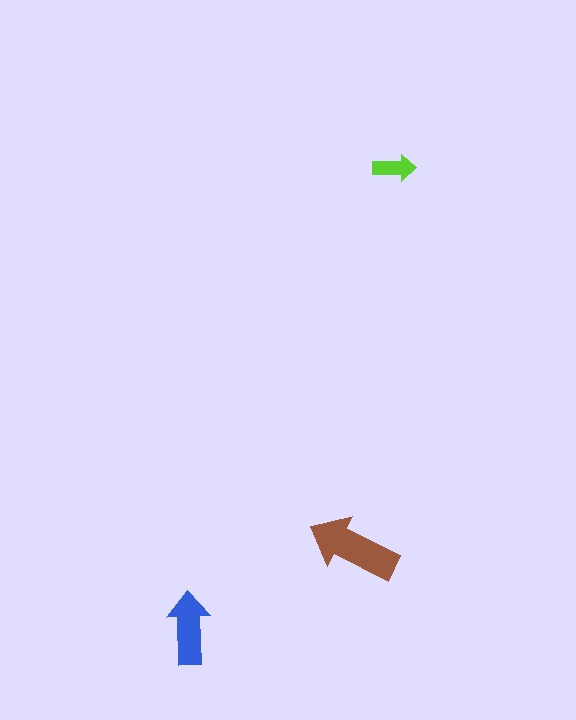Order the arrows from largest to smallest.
the brown one, the blue one, the lime one.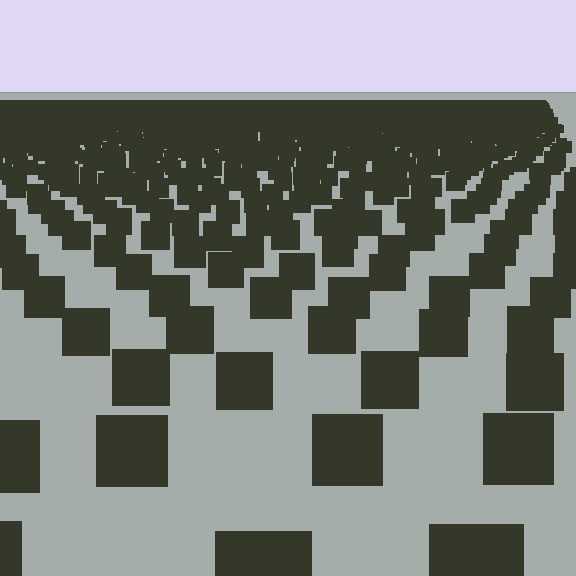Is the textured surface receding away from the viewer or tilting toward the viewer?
The surface is receding away from the viewer. Texture elements get smaller and denser toward the top.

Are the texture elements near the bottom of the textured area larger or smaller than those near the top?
Larger. Near the bottom, elements are closer to the viewer and appear at a bigger on-screen size.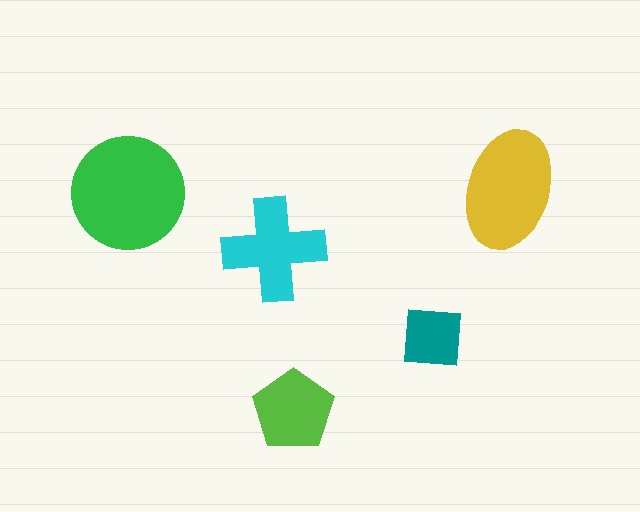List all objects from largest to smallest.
The green circle, the yellow ellipse, the cyan cross, the lime pentagon, the teal square.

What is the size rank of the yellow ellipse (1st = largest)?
2nd.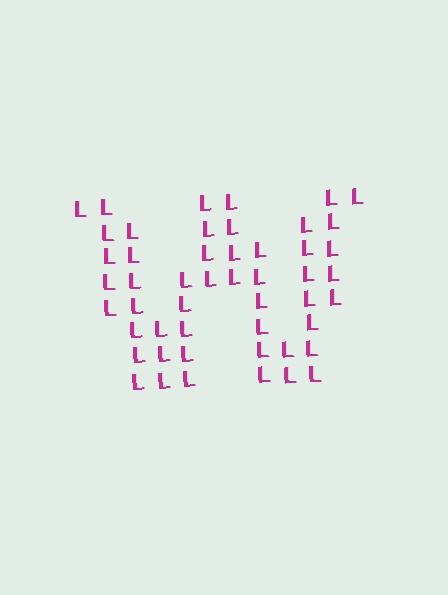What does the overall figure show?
The overall figure shows the letter W.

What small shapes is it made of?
It is made of small letter L's.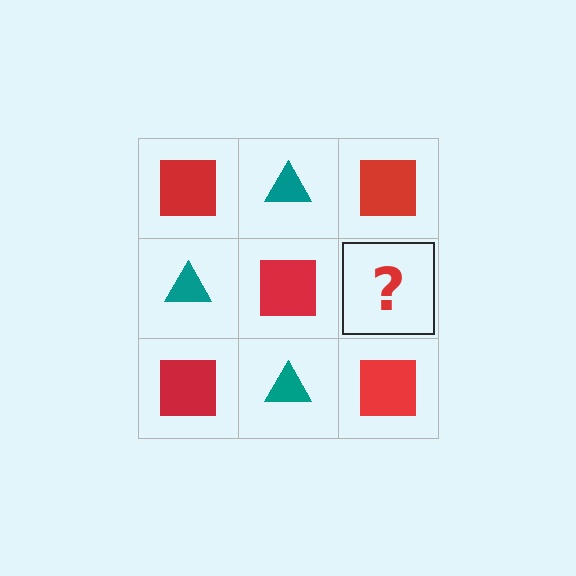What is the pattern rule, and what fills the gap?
The rule is that it alternates red square and teal triangle in a checkerboard pattern. The gap should be filled with a teal triangle.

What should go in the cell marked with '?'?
The missing cell should contain a teal triangle.